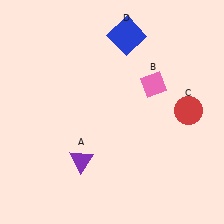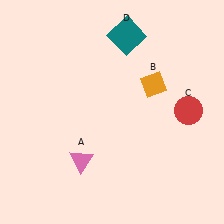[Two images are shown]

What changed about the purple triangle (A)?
In Image 1, A is purple. In Image 2, it changed to pink.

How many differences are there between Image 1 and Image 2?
There are 3 differences between the two images.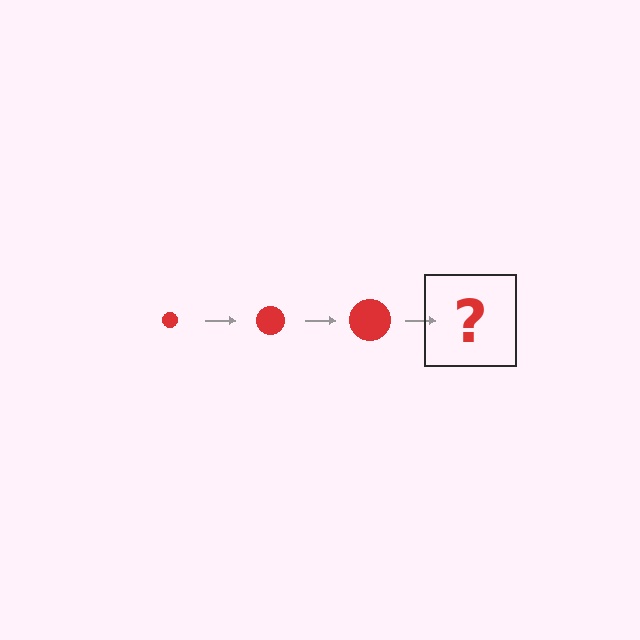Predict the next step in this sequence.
The next step is a red circle, larger than the previous one.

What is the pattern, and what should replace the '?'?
The pattern is that the circle gets progressively larger each step. The '?' should be a red circle, larger than the previous one.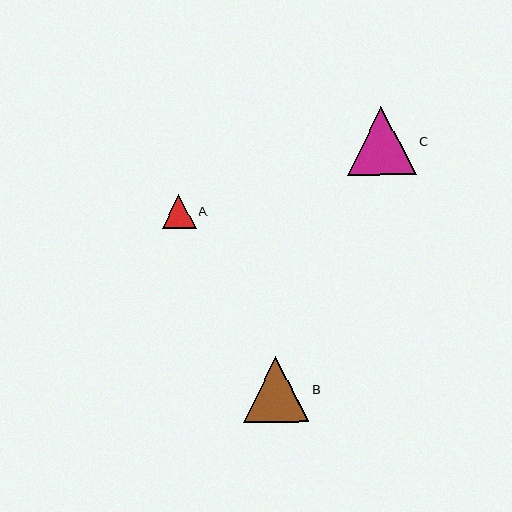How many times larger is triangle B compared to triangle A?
Triangle B is approximately 1.9 times the size of triangle A.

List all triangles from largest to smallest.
From largest to smallest: C, B, A.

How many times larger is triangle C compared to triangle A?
Triangle C is approximately 2.0 times the size of triangle A.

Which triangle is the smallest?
Triangle A is the smallest with a size of approximately 34 pixels.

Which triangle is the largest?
Triangle C is the largest with a size of approximately 68 pixels.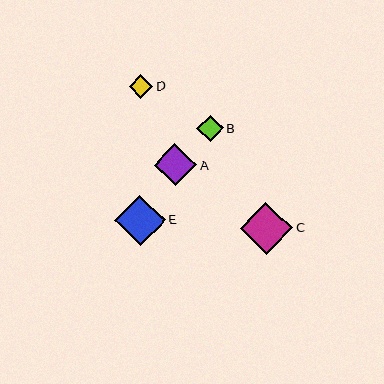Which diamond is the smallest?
Diamond D is the smallest with a size of approximately 23 pixels.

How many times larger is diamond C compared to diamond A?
Diamond C is approximately 1.2 times the size of diamond A.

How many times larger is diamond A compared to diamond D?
Diamond A is approximately 1.8 times the size of diamond D.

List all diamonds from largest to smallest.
From largest to smallest: C, E, A, B, D.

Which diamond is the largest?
Diamond C is the largest with a size of approximately 52 pixels.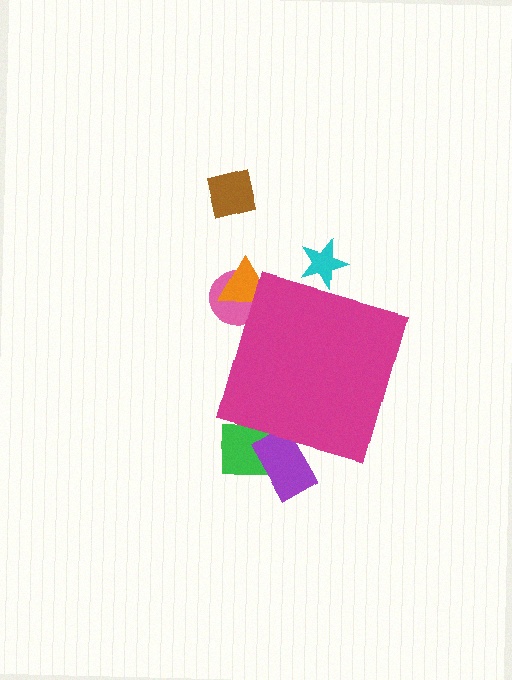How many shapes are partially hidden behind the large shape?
5 shapes are partially hidden.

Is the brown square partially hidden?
No, the brown square is fully visible.